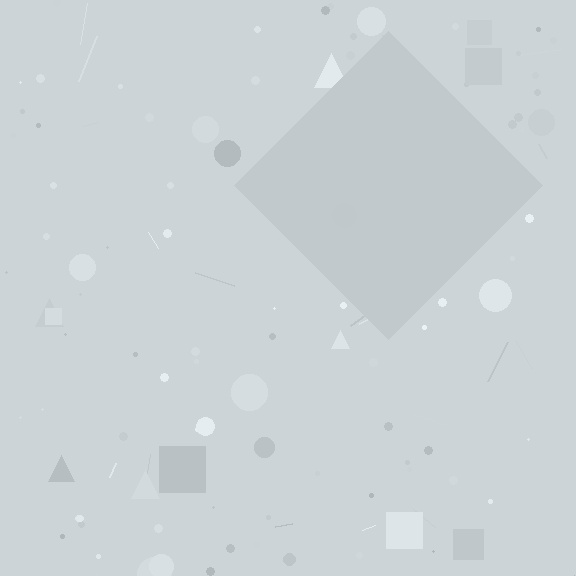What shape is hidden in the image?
A diamond is hidden in the image.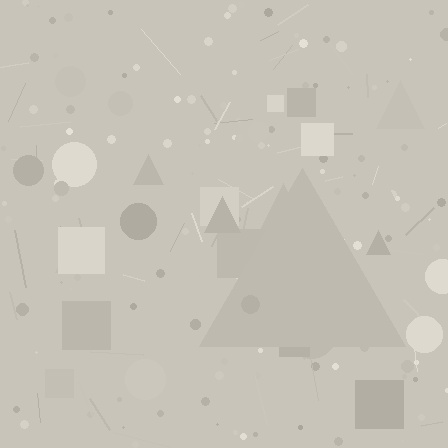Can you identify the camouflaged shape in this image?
The camouflaged shape is a triangle.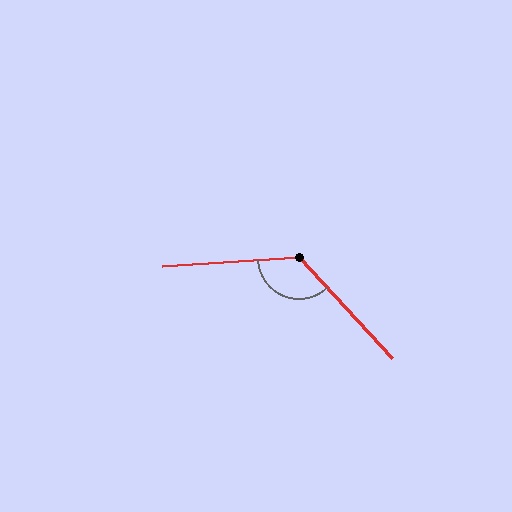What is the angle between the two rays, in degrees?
Approximately 129 degrees.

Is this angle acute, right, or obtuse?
It is obtuse.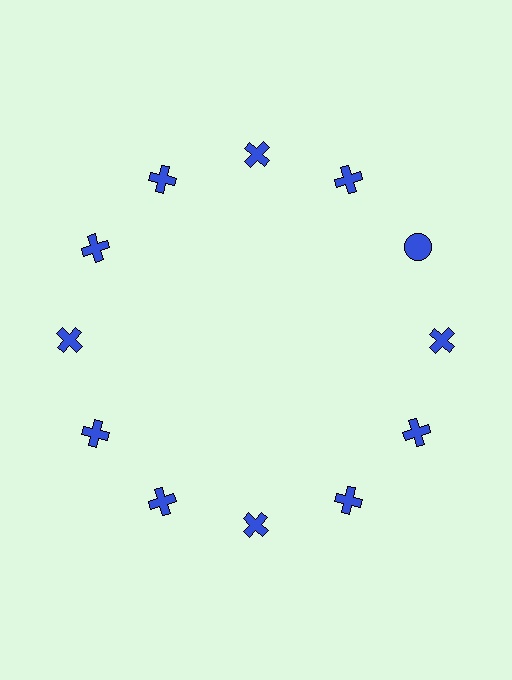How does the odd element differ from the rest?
It has a different shape: circle instead of cross.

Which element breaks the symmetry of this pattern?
The blue circle at roughly the 2 o'clock position breaks the symmetry. All other shapes are blue crosses.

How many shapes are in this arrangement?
There are 12 shapes arranged in a ring pattern.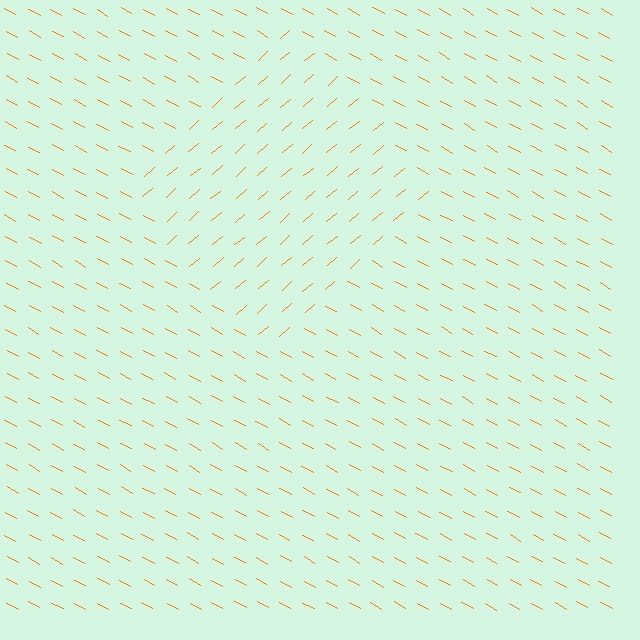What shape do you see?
I see a diamond.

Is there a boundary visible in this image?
Yes, there is a texture boundary formed by a change in line orientation.